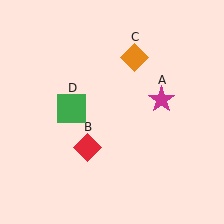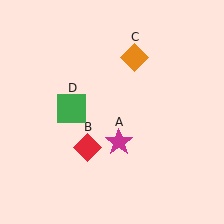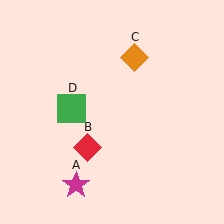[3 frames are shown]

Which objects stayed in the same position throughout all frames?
Red diamond (object B) and orange diamond (object C) and green square (object D) remained stationary.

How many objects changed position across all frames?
1 object changed position: magenta star (object A).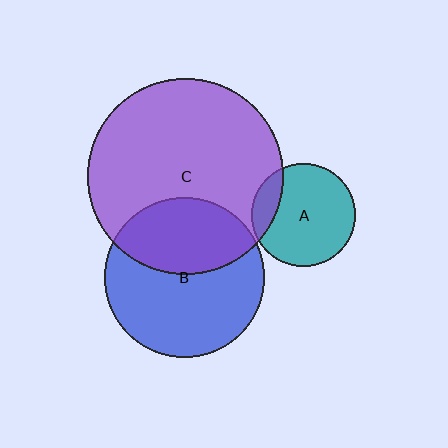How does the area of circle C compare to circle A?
Approximately 3.6 times.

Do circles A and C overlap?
Yes.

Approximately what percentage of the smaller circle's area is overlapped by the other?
Approximately 15%.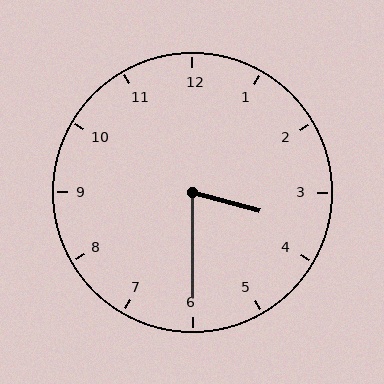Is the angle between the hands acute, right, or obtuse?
It is acute.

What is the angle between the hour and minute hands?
Approximately 75 degrees.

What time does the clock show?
3:30.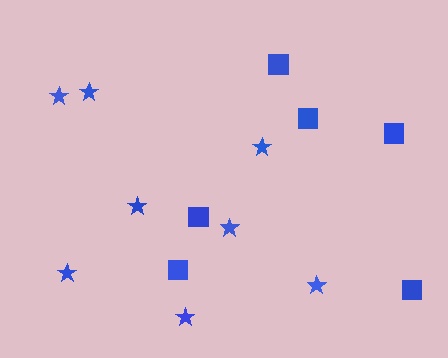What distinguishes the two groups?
There are 2 groups: one group of squares (6) and one group of stars (8).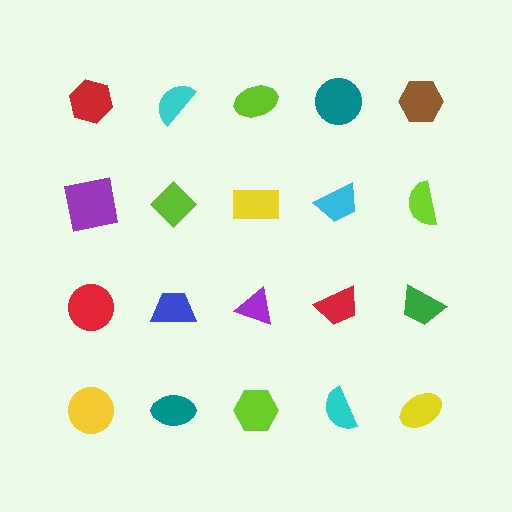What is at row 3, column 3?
A purple triangle.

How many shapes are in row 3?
5 shapes.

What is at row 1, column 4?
A teal circle.